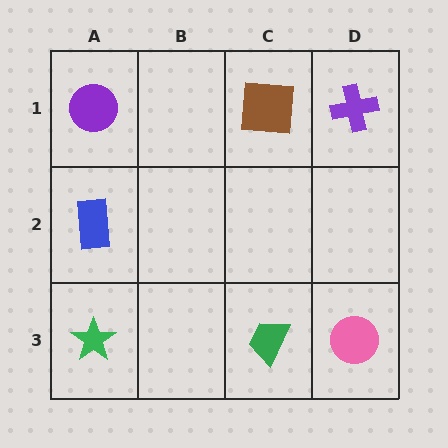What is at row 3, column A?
A green star.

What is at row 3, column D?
A pink circle.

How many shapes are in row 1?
3 shapes.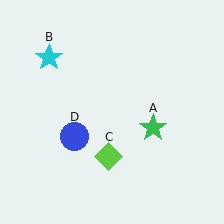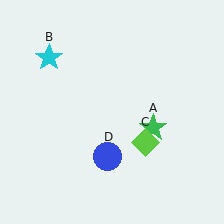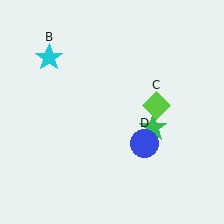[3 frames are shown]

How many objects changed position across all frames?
2 objects changed position: lime diamond (object C), blue circle (object D).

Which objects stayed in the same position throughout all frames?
Green star (object A) and cyan star (object B) remained stationary.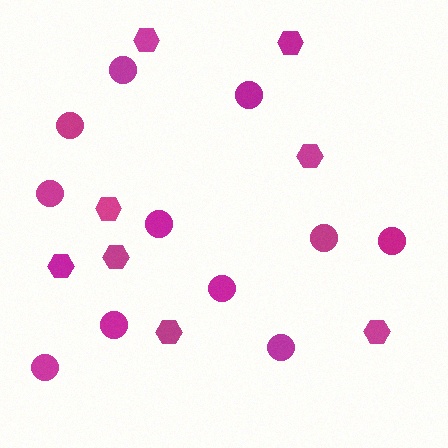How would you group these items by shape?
There are 2 groups: one group of circles (11) and one group of hexagons (8).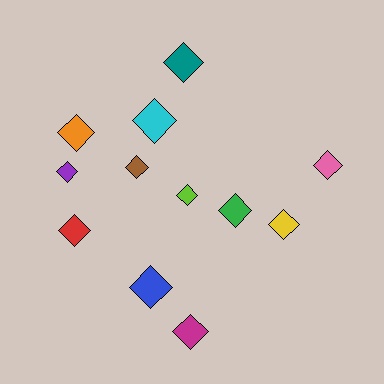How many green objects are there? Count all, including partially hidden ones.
There is 1 green object.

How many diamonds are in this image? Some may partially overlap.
There are 12 diamonds.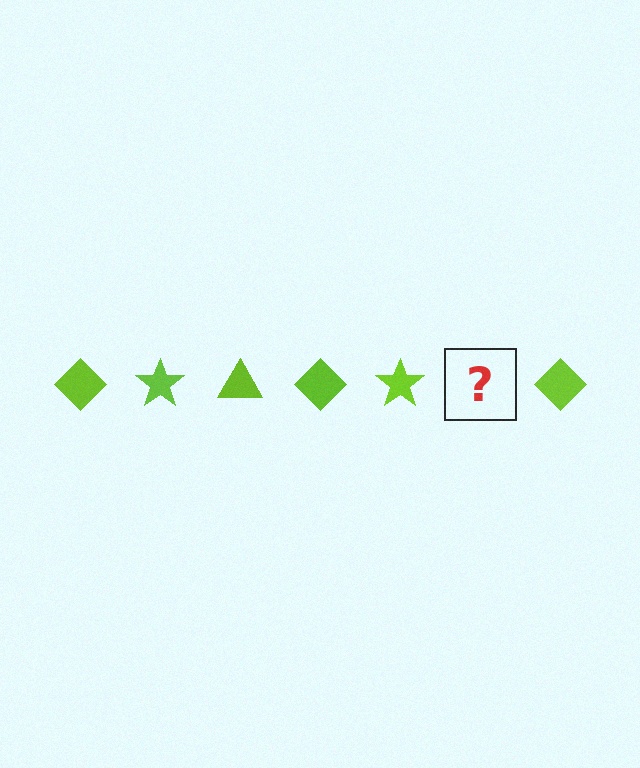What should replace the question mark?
The question mark should be replaced with a lime triangle.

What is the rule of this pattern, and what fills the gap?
The rule is that the pattern cycles through diamond, star, triangle shapes in lime. The gap should be filled with a lime triangle.